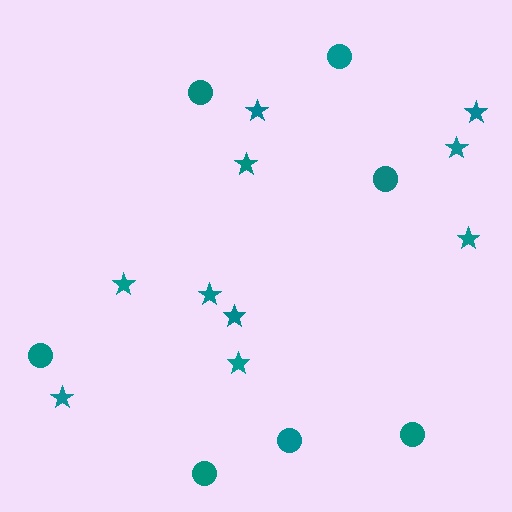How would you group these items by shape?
There are 2 groups: one group of stars (10) and one group of circles (7).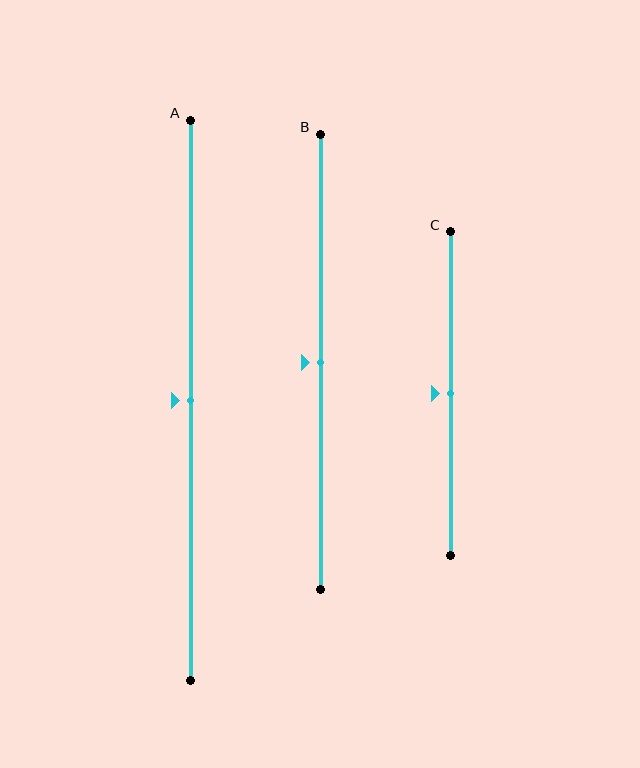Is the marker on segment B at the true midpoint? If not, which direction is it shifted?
Yes, the marker on segment B is at the true midpoint.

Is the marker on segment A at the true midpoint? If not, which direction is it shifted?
Yes, the marker on segment A is at the true midpoint.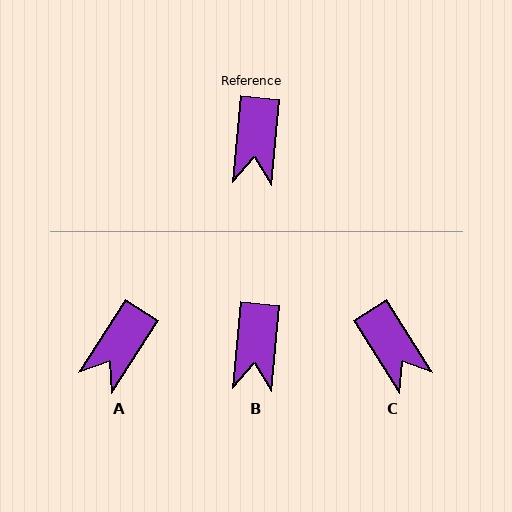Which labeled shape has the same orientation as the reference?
B.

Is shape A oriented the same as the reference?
No, it is off by about 28 degrees.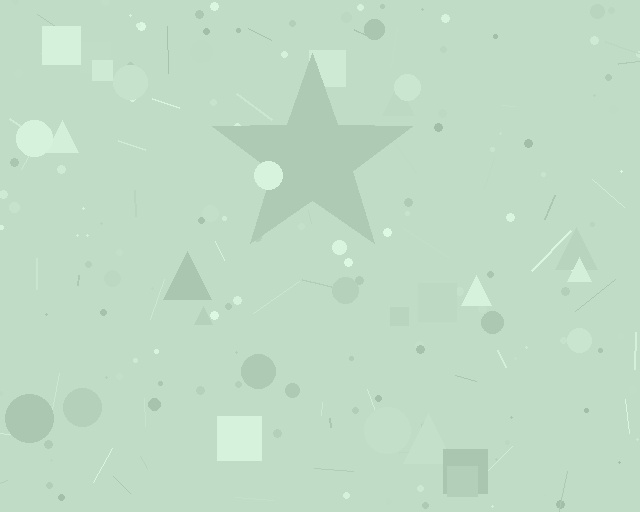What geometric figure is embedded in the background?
A star is embedded in the background.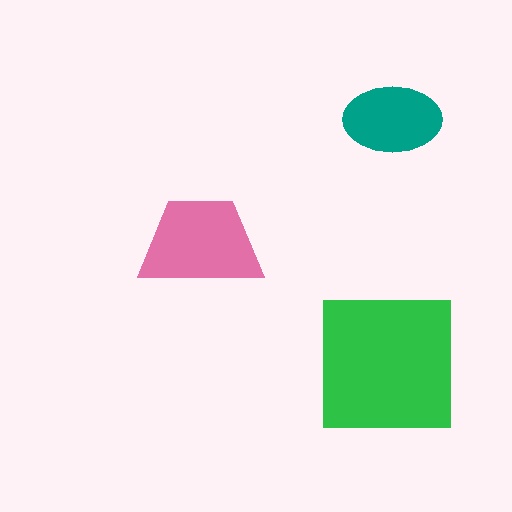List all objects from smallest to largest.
The teal ellipse, the pink trapezoid, the green square.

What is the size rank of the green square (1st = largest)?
1st.